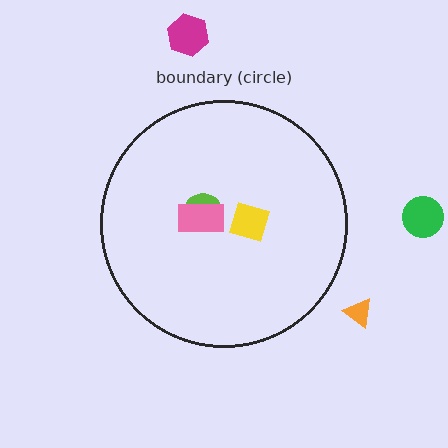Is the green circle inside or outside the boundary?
Outside.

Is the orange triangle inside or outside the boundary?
Outside.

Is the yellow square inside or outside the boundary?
Inside.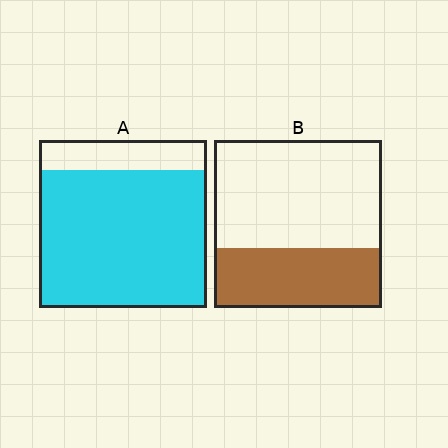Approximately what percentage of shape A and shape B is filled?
A is approximately 80% and B is approximately 35%.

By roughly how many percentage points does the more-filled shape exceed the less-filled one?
By roughly 45 percentage points (A over B).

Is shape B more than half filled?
No.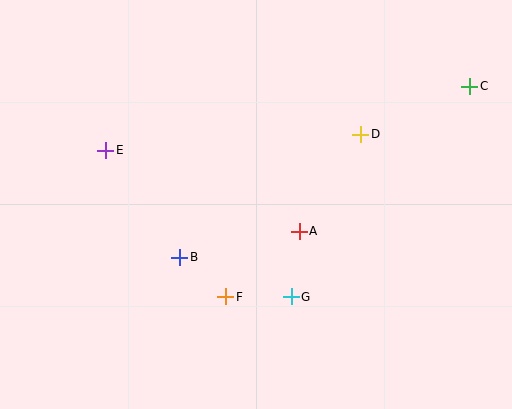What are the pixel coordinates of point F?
Point F is at (226, 297).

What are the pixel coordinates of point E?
Point E is at (106, 150).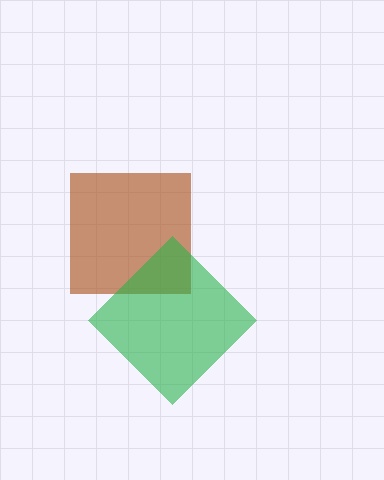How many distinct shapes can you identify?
There are 2 distinct shapes: a brown square, a green diamond.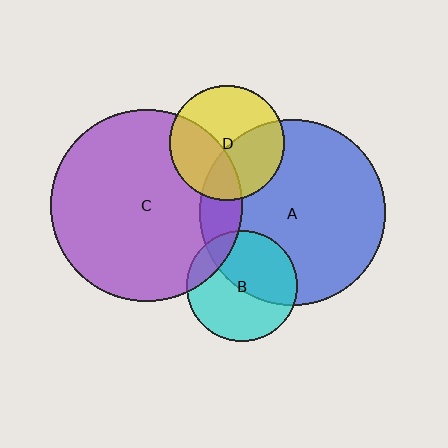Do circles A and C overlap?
Yes.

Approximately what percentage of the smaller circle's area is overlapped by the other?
Approximately 15%.